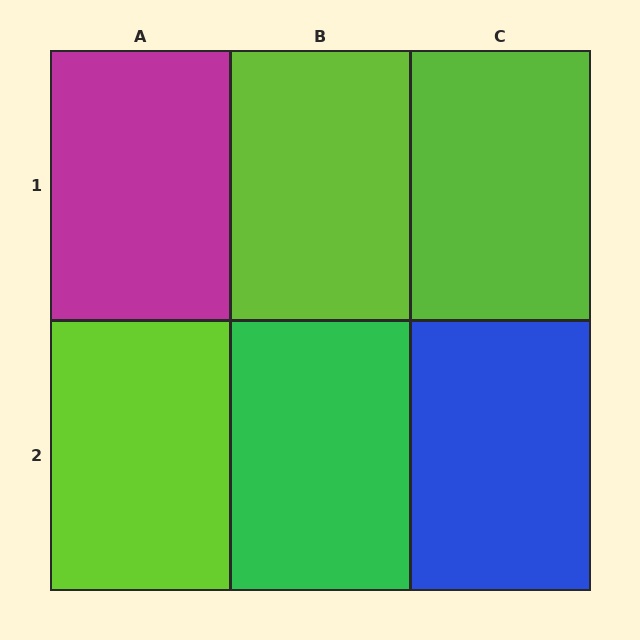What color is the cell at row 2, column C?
Blue.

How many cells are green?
1 cell is green.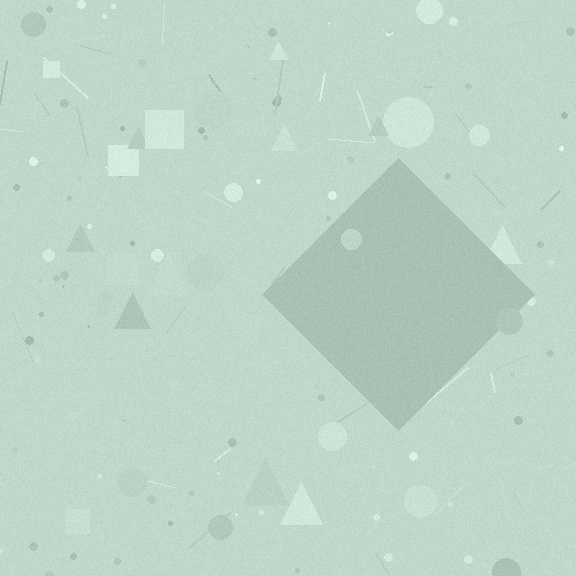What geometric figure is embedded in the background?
A diamond is embedded in the background.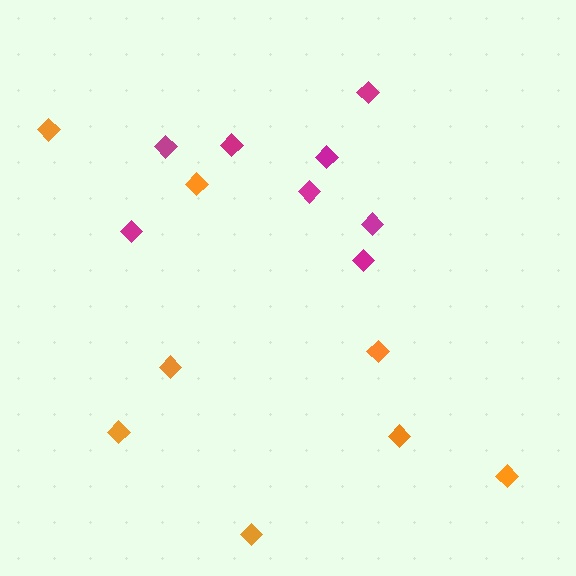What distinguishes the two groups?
There are 2 groups: one group of orange diamonds (8) and one group of magenta diamonds (8).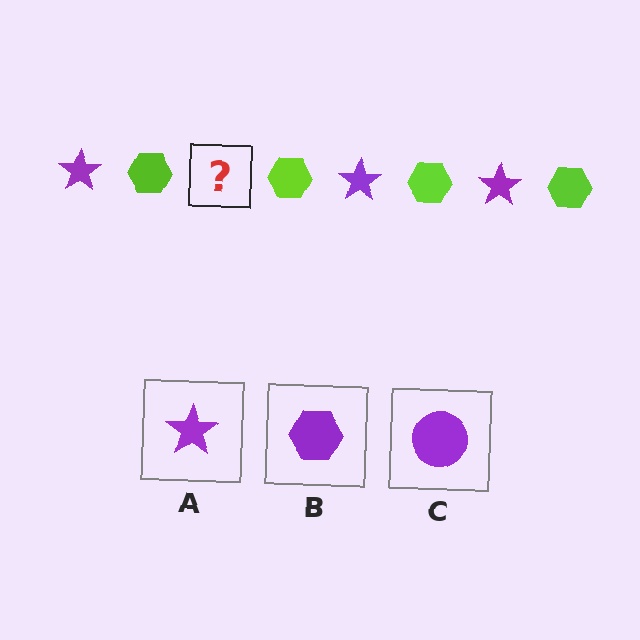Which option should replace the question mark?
Option A.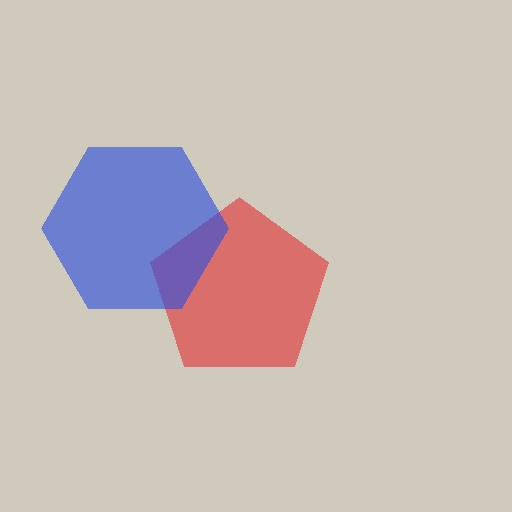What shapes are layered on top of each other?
The layered shapes are: a red pentagon, a blue hexagon.